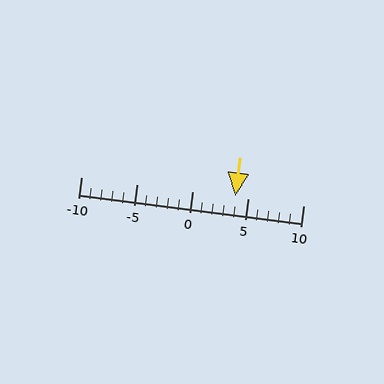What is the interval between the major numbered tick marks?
The major tick marks are spaced 5 units apart.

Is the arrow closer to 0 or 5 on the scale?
The arrow is closer to 5.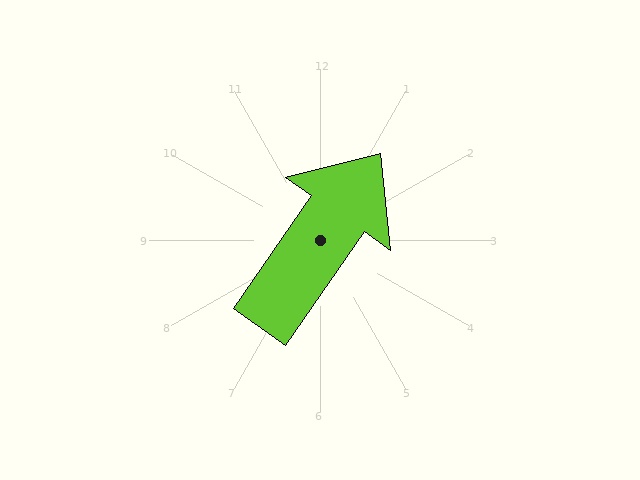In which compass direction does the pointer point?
Northeast.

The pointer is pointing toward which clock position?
Roughly 1 o'clock.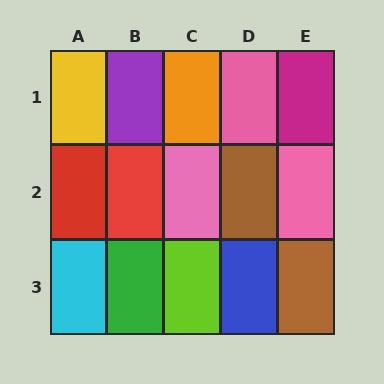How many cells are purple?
1 cell is purple.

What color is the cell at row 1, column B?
Purple.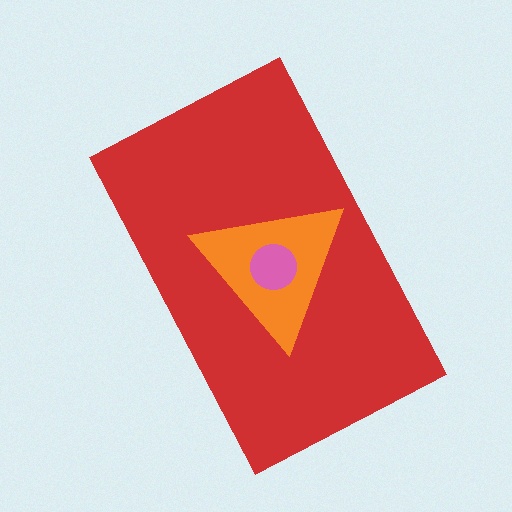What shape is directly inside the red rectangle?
The orange triangle.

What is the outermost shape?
The red rectangle.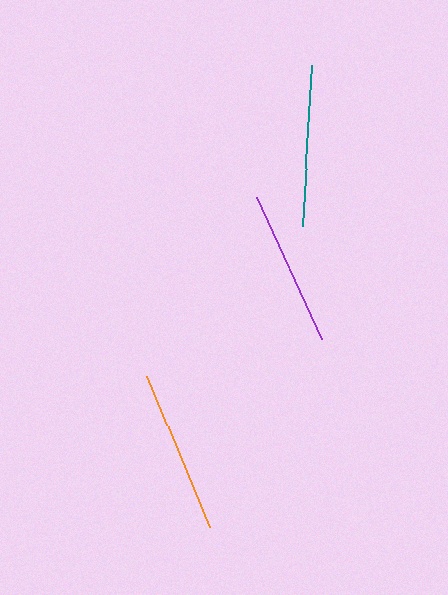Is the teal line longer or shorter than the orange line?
The orange line is longer than the teal line.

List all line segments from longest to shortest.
From longest to shortest: orange, teal, purple.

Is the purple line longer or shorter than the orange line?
The orange line is longer than the purple line.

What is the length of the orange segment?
The orange segment is approximately 163 pixels long.